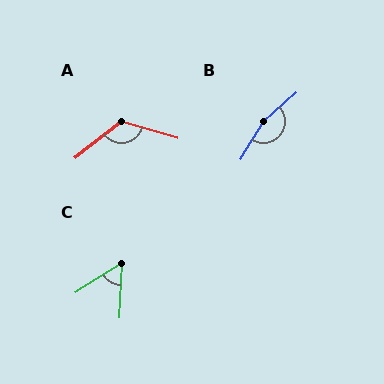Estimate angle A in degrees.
Approximately 125 degrees.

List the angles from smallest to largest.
C (56°), A (125°), B (163°).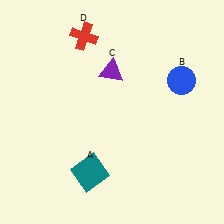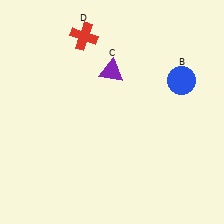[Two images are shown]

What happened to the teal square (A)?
The teal square (A) was removed in Image 2. It was in the bottom-left area of Image 1.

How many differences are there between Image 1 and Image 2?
There is 1 difference between the two images.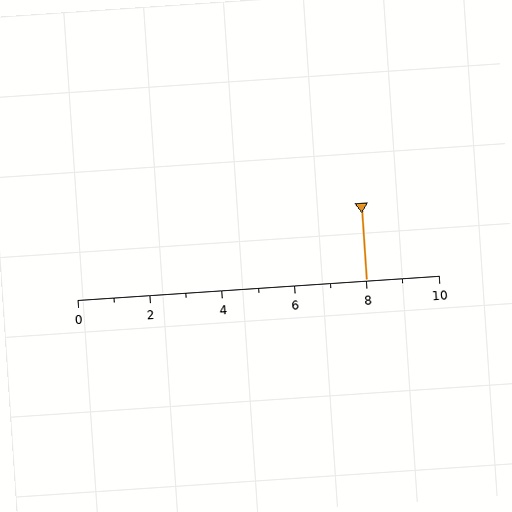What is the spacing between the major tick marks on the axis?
The major ticks are spaced 2 apart.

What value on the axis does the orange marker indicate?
The marker indicates approximately 8.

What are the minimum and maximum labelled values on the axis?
The axis runs from 0 to 10.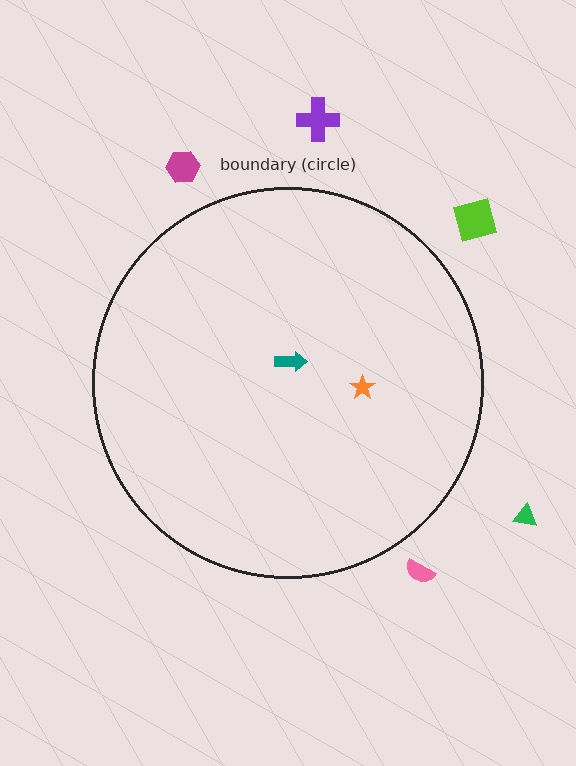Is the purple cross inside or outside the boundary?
Outside.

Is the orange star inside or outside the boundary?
Inside.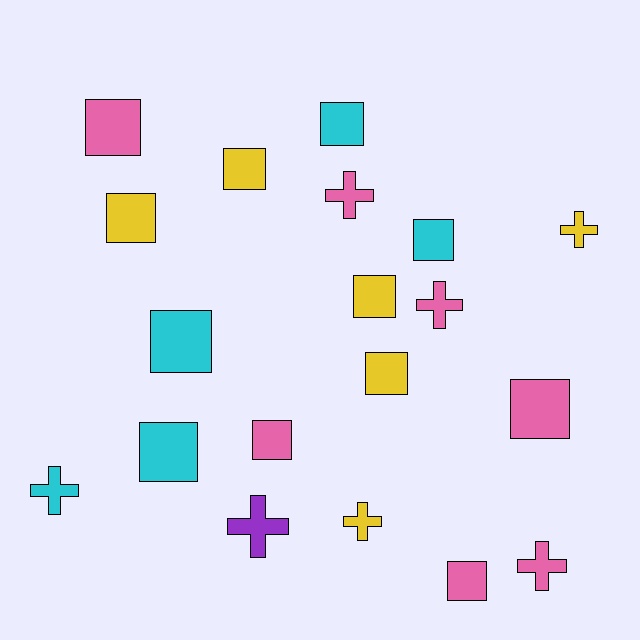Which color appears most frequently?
Pink, with 7 objects.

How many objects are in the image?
There are 19 objects.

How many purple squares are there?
There are no purple squares.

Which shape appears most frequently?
Square, with 12 objects.